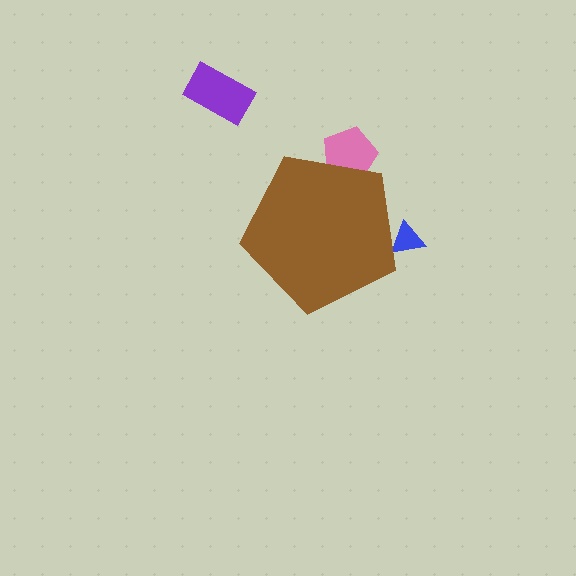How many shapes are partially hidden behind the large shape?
2 shapes are partially hidden.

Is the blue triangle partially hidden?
Yes, the blue triangle is partially hidden behind the brown pentagon.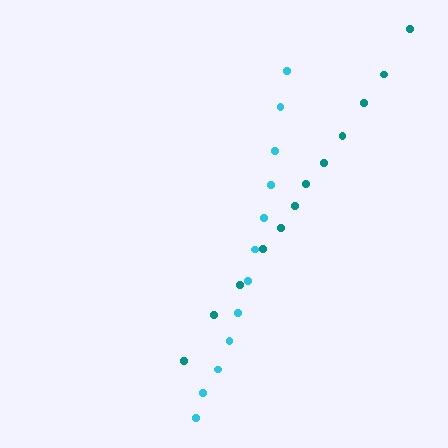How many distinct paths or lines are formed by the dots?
There are 2 distinct paths.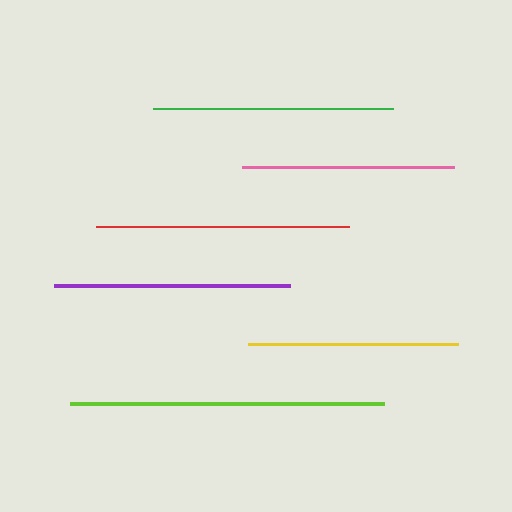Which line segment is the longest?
The lime line is the longest at approximately 314 pixels.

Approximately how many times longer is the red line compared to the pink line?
The red line is approximately 1.2 times the length of the pink line.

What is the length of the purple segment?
The purple segment is approximately 235 pixels long.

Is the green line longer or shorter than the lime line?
The lime line is longer than the green line.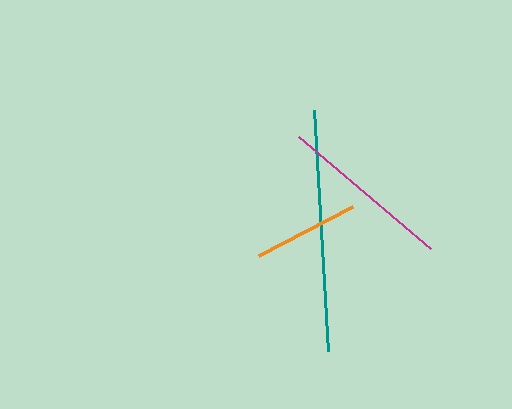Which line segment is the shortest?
The orange line is the shortest at approximately 105 pixels.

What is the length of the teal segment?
The teal segment is approximately 242 pixels long.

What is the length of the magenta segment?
The magenta segment is approximately 173 pixels long.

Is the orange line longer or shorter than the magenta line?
The magenta line is longer than the orange line.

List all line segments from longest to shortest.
From longest to shortest: teal, magenta, orange.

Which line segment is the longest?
The teal line is the longest at approximately 242 pixels.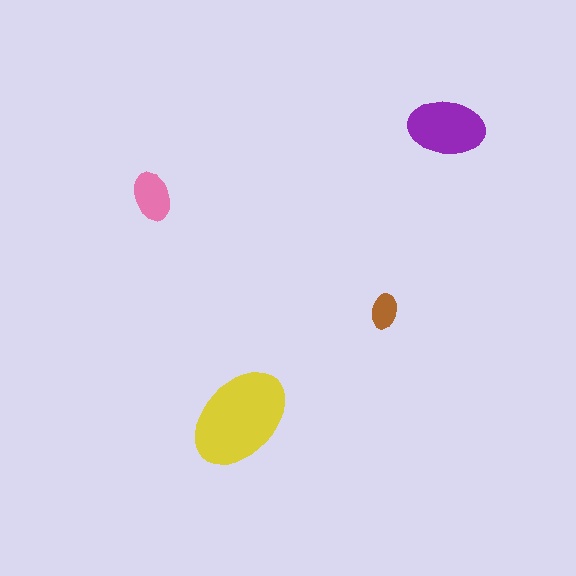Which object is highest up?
The purple ellipse is topmost.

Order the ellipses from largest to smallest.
the yellow one, the purple one, the pink one, the brown one.